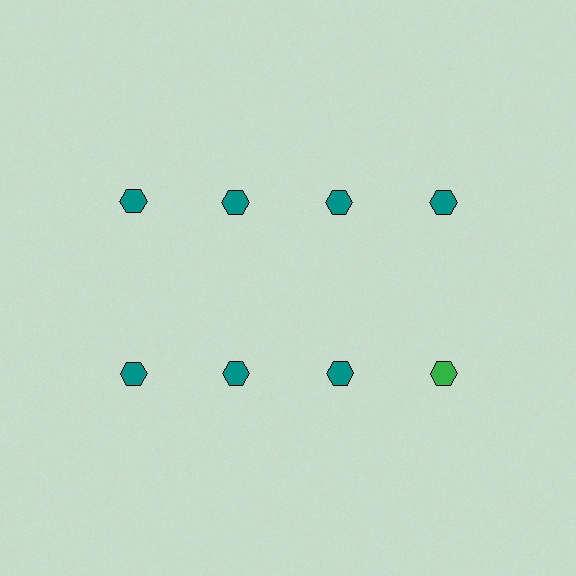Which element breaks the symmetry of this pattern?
The green hexagon in the second row, second from right column breaks the symmetry. All other shapes are teal hexagons.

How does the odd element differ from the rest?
It has a different color: green instead of teal.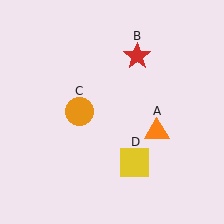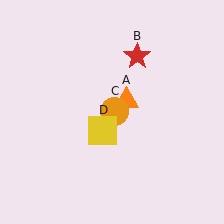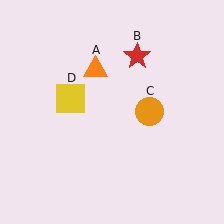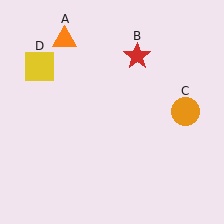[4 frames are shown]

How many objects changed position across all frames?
3 objects changed position: orange triangle (object A), orange circle (object C), yellow square (object D).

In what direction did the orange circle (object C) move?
The orange circle (object C) moved right.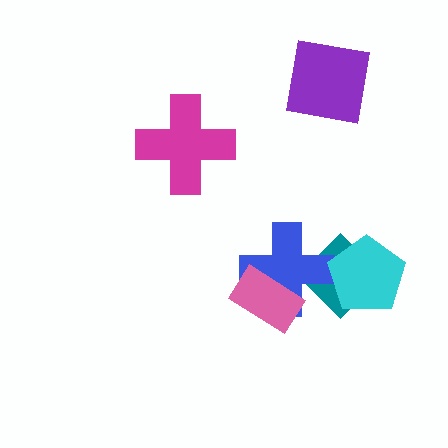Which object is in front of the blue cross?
The pink rectangle is in front of the blue cross.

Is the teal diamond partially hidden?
Yes, it is partially covered by another shape.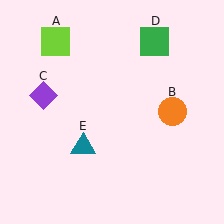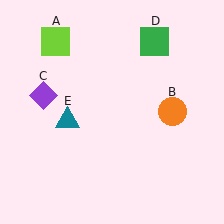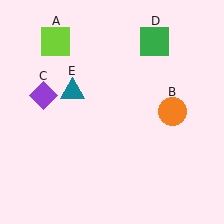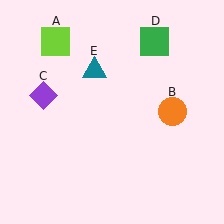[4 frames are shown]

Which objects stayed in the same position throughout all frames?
Lime square (object A) and orange circle (object B) and purple diamond (object C) and green square (object D) remained stationary.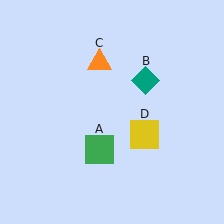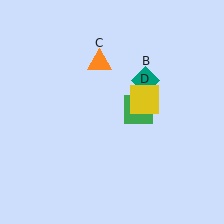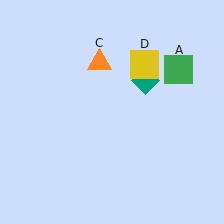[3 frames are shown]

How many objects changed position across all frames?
2 objects changed position: green square (object A), yellow square (object D).